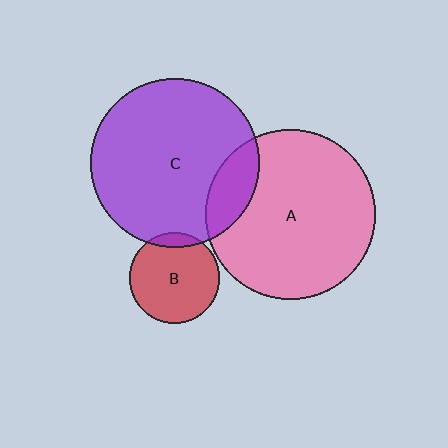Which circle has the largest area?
Circle A (pink).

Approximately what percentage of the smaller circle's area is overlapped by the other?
Approximately 15%.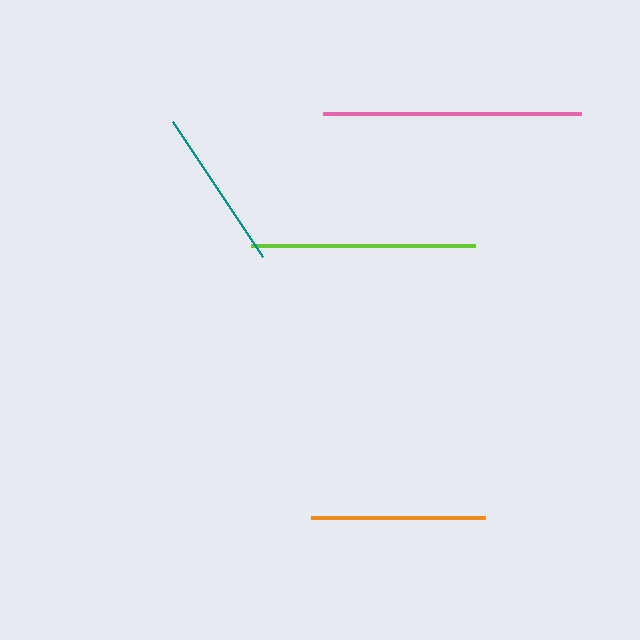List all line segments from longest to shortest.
From longest to shortest: pink, lime, orange, teal.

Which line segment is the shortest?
The teal line is the shortest at approximately 162 pixels.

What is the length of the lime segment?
The lime segment is approximately 223 pixels long.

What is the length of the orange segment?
The orange segment is approximately 174 pixels long.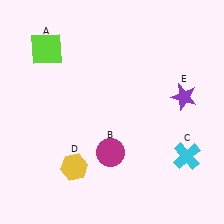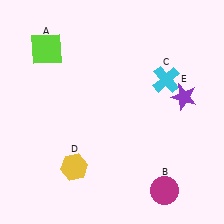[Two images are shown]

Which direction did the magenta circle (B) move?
The magenta circle (B) moved right.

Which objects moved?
The objects that moved are: the magenta circle (B), the cyan cross (C).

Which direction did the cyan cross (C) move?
The cyan cross (C) moved up.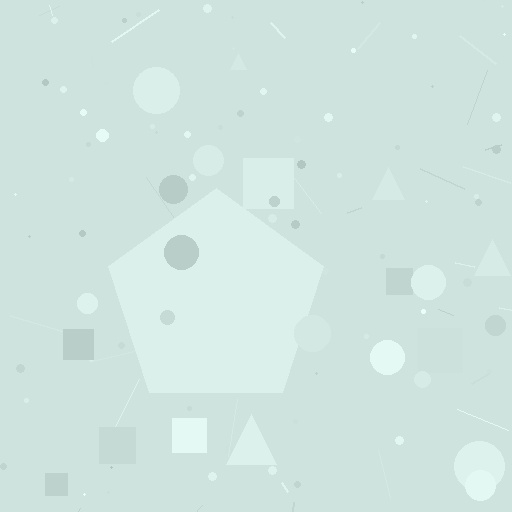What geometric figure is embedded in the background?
A pentagon is embedded in the background.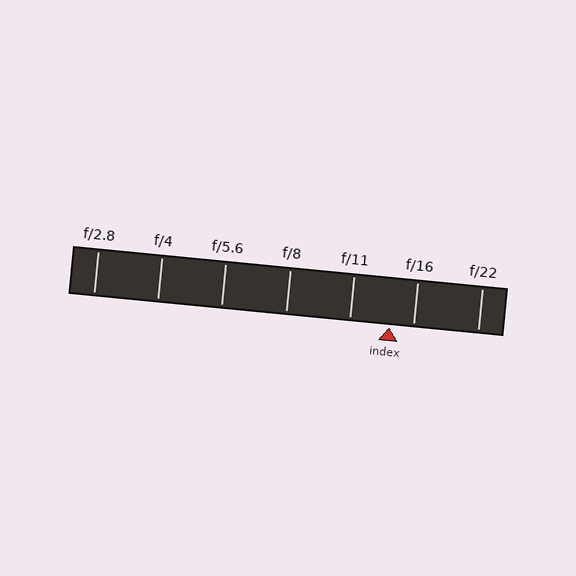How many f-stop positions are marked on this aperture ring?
There are 7 f-stop positions marked.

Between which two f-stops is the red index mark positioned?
The index mark is between f/11 and f/16.